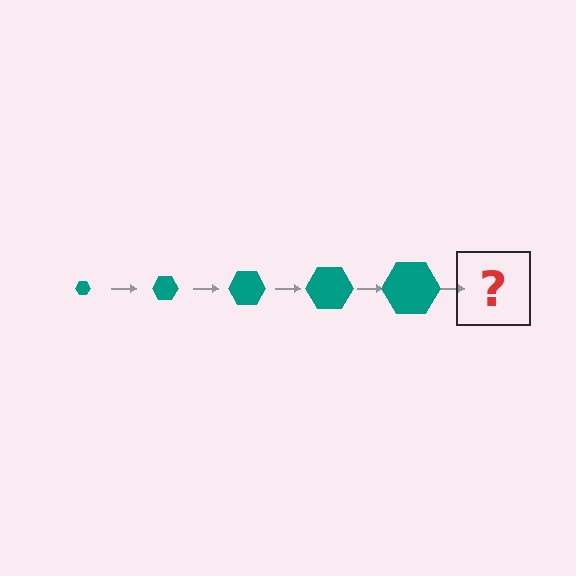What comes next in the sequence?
The next element should be a teal hexagon, larger than the previous one.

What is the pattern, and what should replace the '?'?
The pattern is that the hexagon gets progressively larger each step. The '?' should be a teal hexagon, larger than the previous one.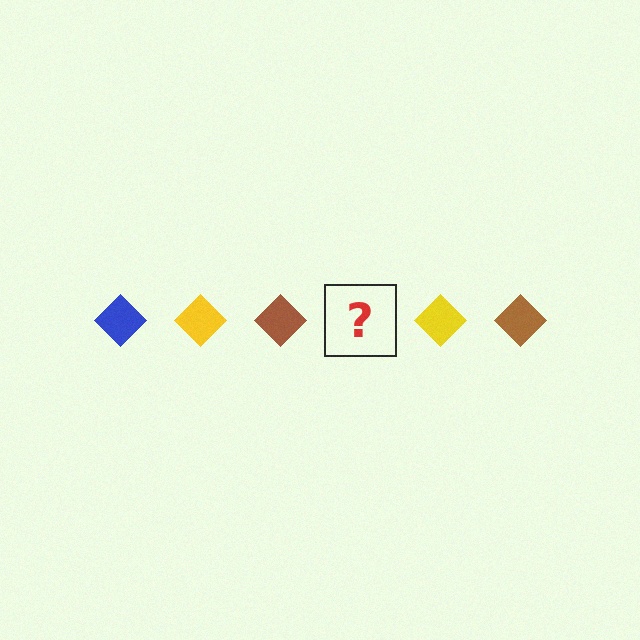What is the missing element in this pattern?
The missing element is a blue diamond.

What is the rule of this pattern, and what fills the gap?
The rule is that the pattern cycles through blue, yellow, brown diamonds. The gap should be filled with a blue diamond.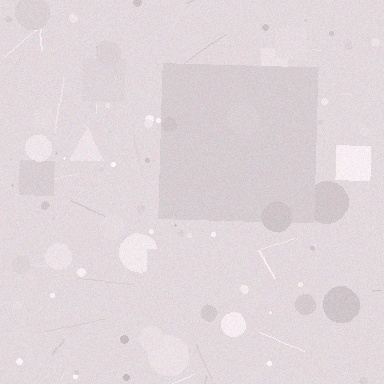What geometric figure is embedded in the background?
A square is embedded in the background.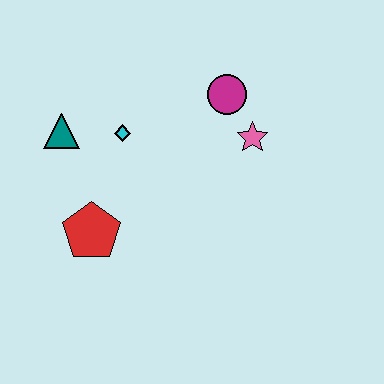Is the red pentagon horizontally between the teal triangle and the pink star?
Yes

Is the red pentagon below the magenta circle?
Yes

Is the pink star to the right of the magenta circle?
Yes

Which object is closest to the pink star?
The magenta circle is closest to the pink star.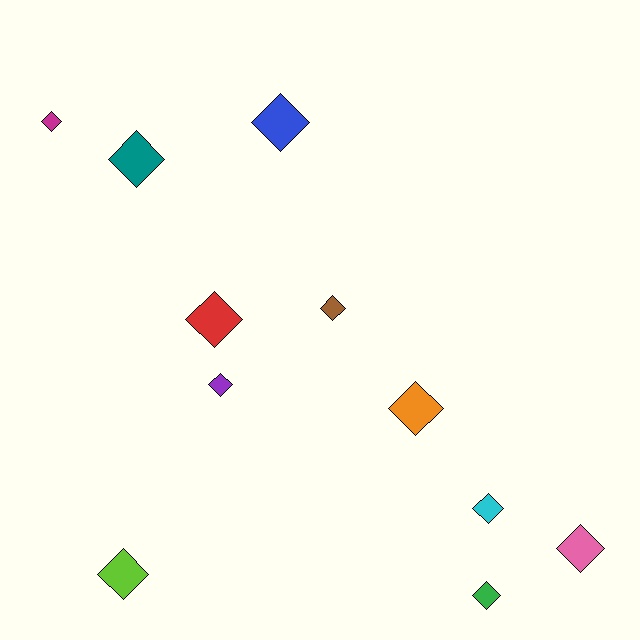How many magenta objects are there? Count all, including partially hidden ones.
There is 1 magenta object.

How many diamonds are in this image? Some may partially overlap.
There are 11 diamonds.